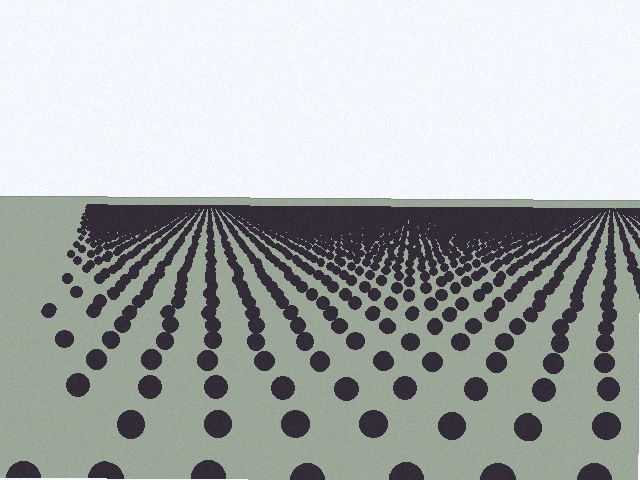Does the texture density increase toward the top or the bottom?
Density increases toward the top.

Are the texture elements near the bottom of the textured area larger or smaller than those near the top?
Larger. Near the bottom, elements are closer to the viewer and appear at a bigger on-screen size.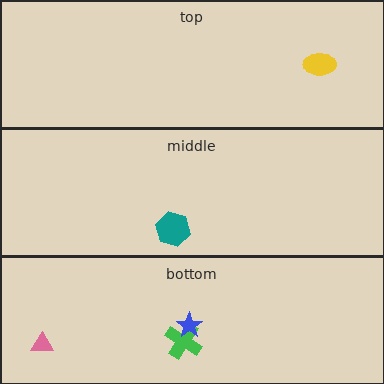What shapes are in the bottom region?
The pink triangle, the green cross, the blue star.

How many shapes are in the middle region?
1.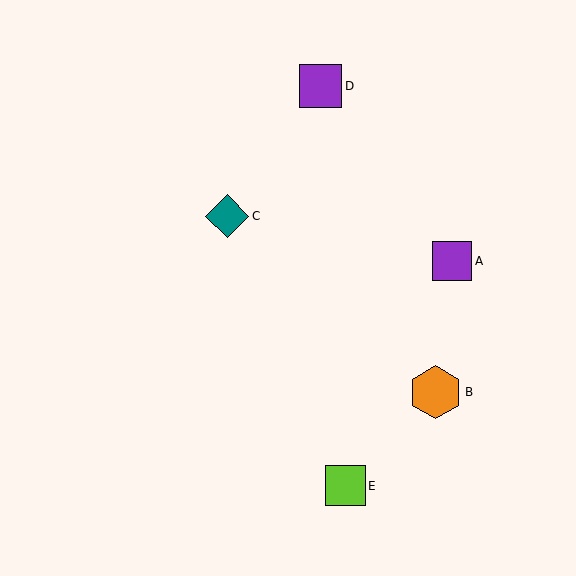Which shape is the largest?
The orange hexagon (labeled B) is the largest.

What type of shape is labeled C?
Shape C is a teal diamond.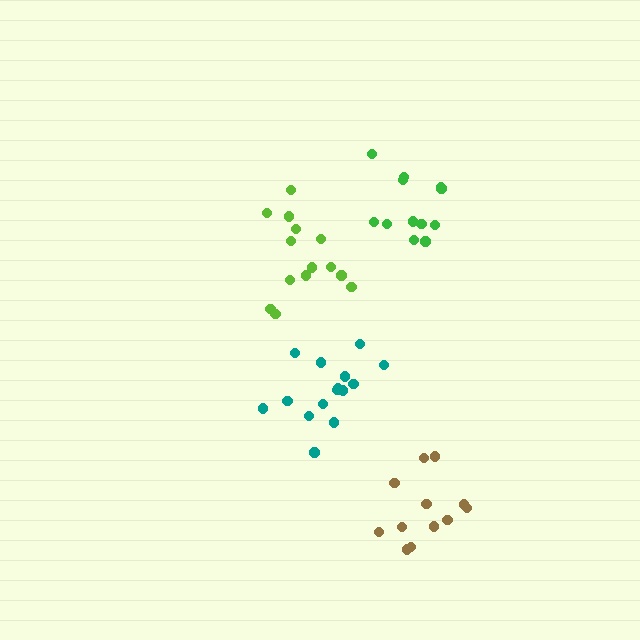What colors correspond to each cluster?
The clusters are colored: lime, teal, green, brown.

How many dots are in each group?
Group 1: 14 dots, Group 2: 15 dots, Group 3: 12 dots, Group 4: 13 dots (54 total).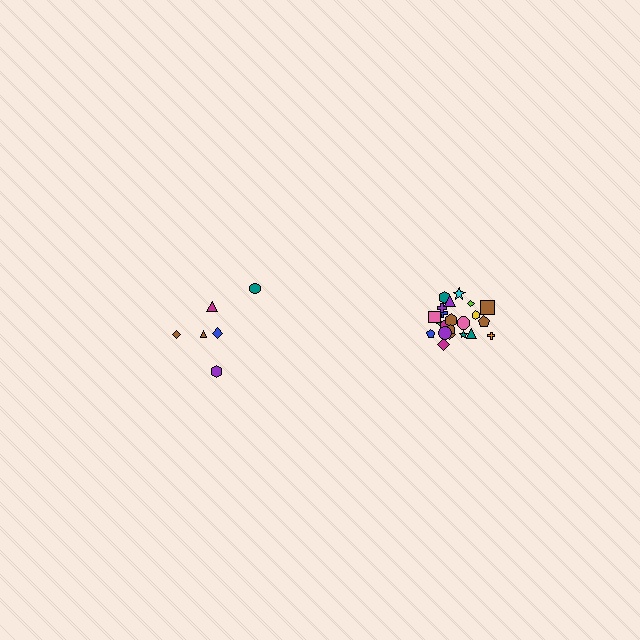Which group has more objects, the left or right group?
The right group.